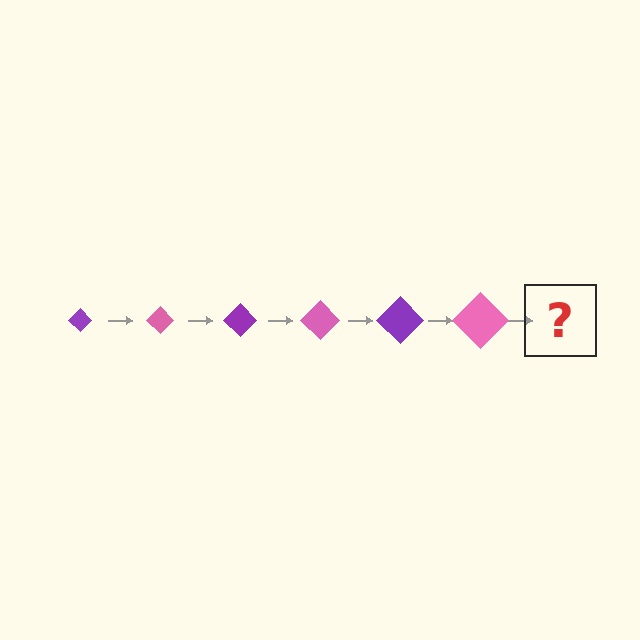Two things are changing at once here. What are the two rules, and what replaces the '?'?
The two rules are that the diamond grows larger each step and the color cycles through purple and pink. The '?' should be a purple diamond, larger than the previous one.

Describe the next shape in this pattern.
It should be a purple diamond, larger than the previous one.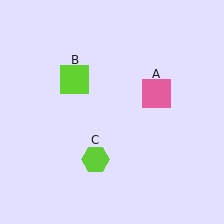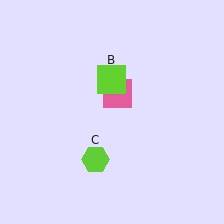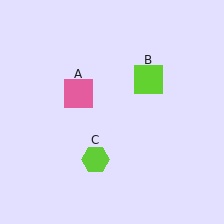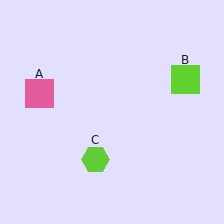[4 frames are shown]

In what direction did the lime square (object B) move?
The lime square (object B) moved right.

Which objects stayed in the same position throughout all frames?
Lime hexagon (object C) remained stationary.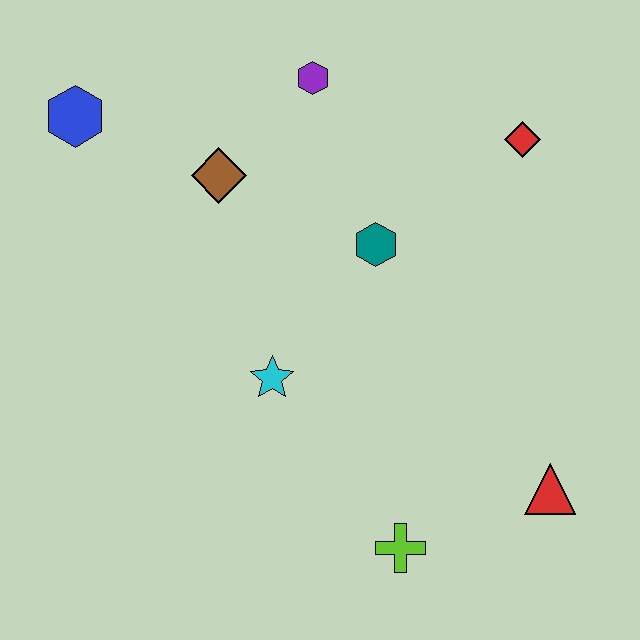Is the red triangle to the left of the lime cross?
No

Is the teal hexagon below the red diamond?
Yes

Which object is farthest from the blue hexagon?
The red triangle is farthest from the blue hexagon.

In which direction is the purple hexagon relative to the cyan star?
The purple hexagon is above the cyan star.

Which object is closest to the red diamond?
The teal hexagon is closest to the red diamond.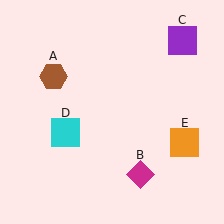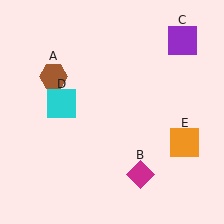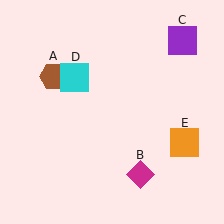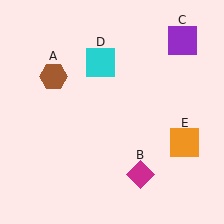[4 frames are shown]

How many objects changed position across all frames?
1 object changed position: cyan square (object D).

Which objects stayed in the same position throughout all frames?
Brown hexagon (object A) and magenta diamond (object B) and purple square (object C) and orange square (object E) remained stationary.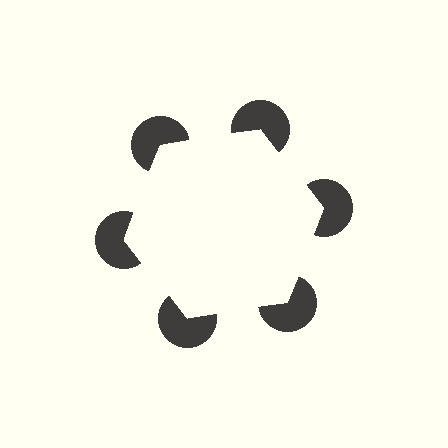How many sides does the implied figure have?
6 sides.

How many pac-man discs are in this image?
There are 6 — one at each vertex of the illusory hexagon.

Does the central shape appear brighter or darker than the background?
It typically appears slightly brighter than the background, even though no actual brightness change is drawn.